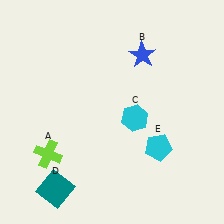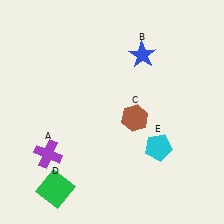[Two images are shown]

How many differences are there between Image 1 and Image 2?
There are 3 differences between the two images.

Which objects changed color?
A changed from lime to purple. C changed from cyan to brown. D changed from teal to green.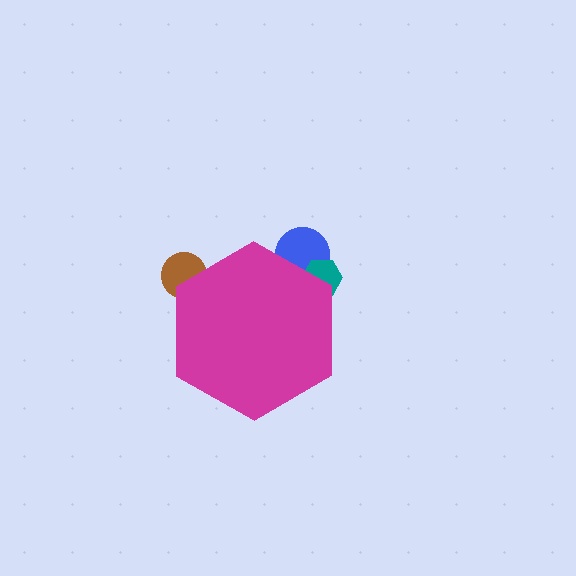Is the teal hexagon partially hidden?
Yes, the teal hexagon is partially hidden behind the magenta hexagon.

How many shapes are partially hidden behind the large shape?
3 shapes are partially hidden.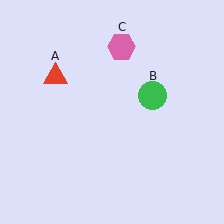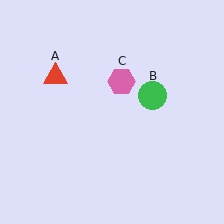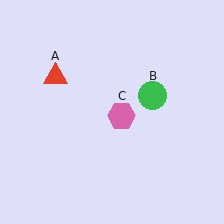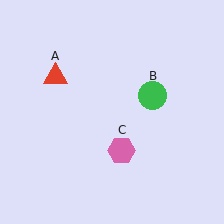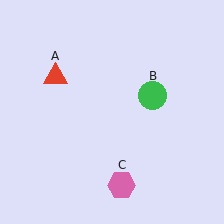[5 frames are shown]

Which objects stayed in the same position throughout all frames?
Red triangle (object A) and green circle (object B) remained stationary.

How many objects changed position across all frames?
1 object changed position: pink hexagon (object C).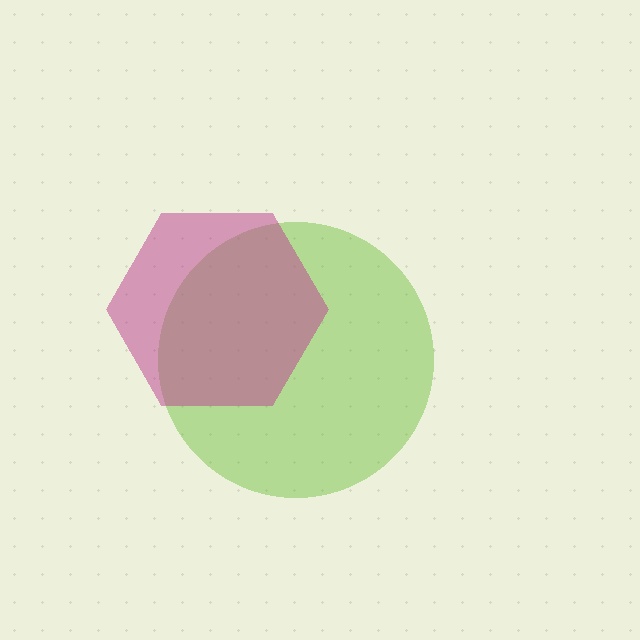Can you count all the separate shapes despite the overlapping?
Yes, there are 2 separate shapes.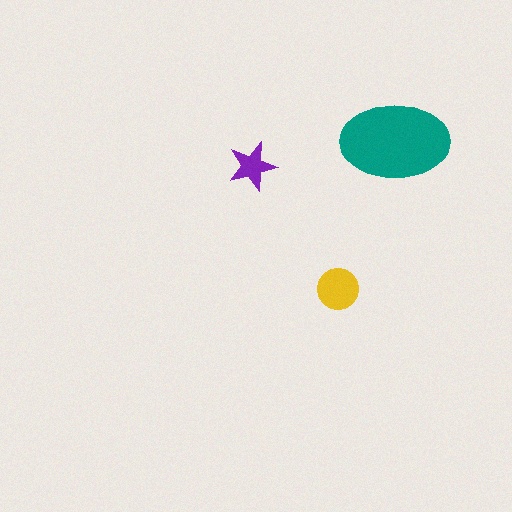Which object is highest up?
The teal ellipse is topmost.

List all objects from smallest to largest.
The purple star, the yellow circle, the teal ellipse.